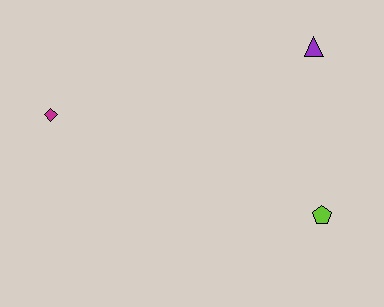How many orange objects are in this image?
There are no orange objects.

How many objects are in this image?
There are 3 objects.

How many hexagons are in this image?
There are no hexagons.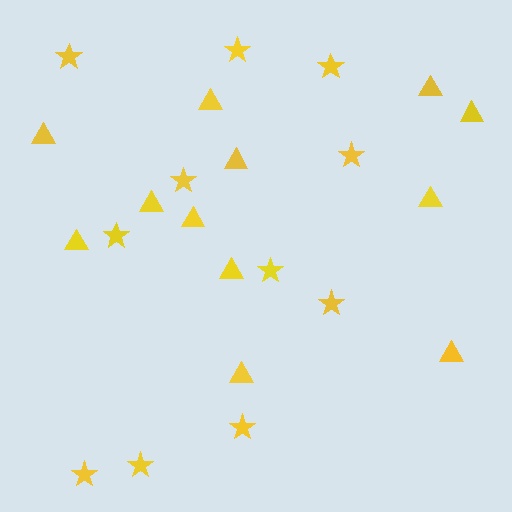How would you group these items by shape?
There are 2 groups: one group of stars (11) and one group of triangles (12).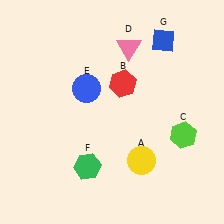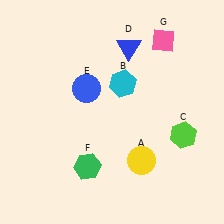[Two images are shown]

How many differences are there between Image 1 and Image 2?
There are 3 differences between the two images.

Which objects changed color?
B changed from red to cyan. D changed from pink to blue. G changed from blue to pink.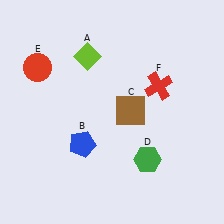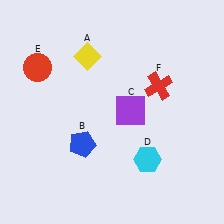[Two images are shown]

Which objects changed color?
A changed from lime to yellow. C changed from brown to purple. D changed from green to cyan.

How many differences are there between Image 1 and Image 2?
There are 3 differences between the two images.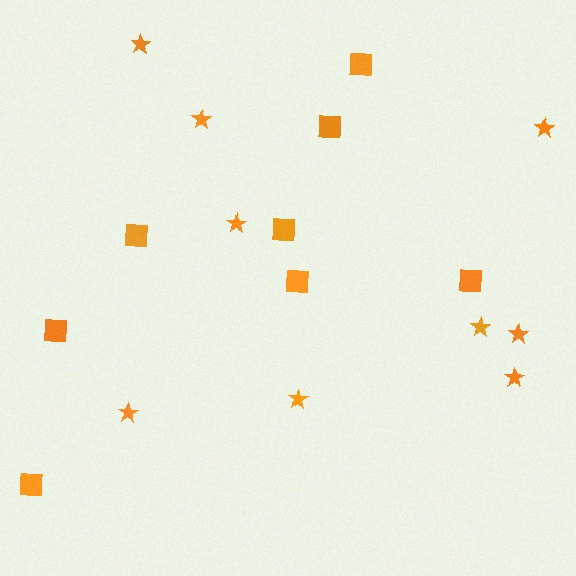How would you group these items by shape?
There are 2 groups: one group of stars (9) and one group of squares (8).